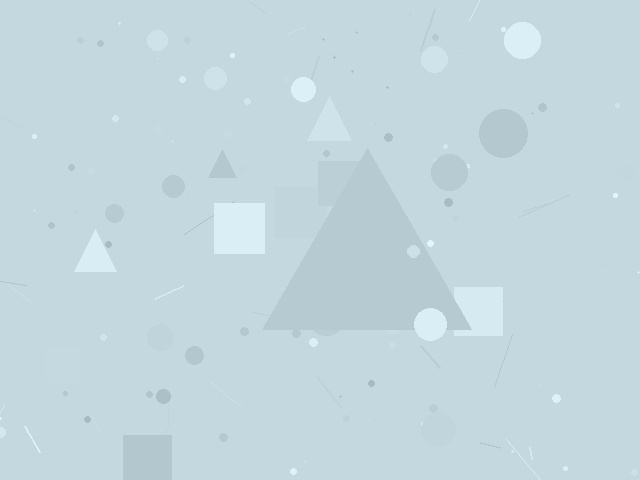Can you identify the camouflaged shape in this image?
The camouflaged shape is a triangle.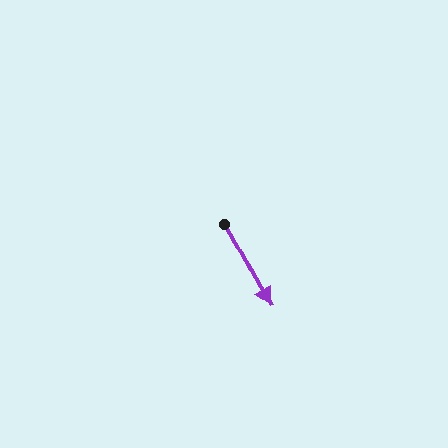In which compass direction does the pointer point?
Southeast.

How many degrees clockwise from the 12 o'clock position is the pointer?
Approximately 151 degrees.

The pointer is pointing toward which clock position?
Roughly 5 o'clock.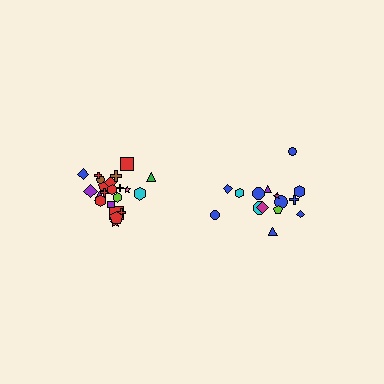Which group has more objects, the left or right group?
The left group.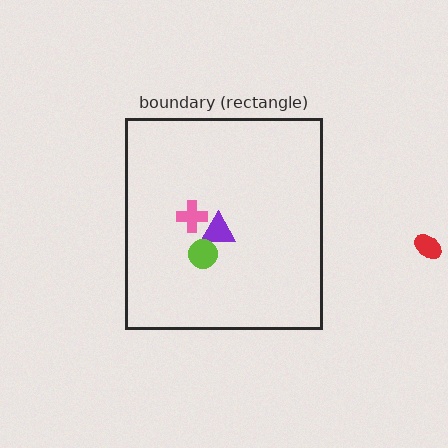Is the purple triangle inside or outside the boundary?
Inside.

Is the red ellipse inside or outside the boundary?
Outside.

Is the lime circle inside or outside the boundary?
Inside.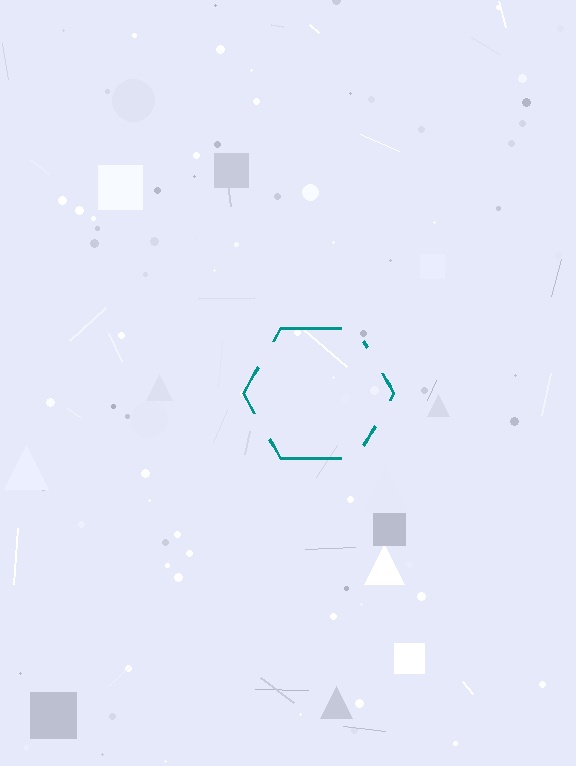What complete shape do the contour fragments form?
The contour fragments form a hexagon.